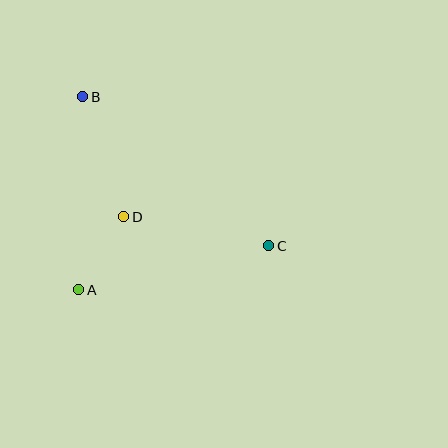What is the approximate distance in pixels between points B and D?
The distance between B and D is approximately 127 pixels.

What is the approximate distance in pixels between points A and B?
The distance between A and B is approximately 193 pixels.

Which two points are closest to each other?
Points A and D are closest to each other.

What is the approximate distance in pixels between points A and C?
The distance between A and C is approximately 195 pixels.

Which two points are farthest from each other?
Points B and C are farthest from each other.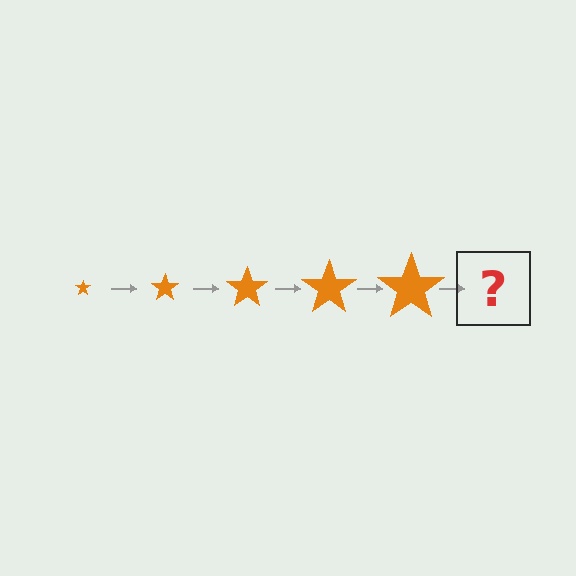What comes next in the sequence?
The next element should be an orange star, larger than the previous one.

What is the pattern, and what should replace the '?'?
The pattern is that the star gets progressively larger each step. The '?' should be an orange star, larger than the previous one.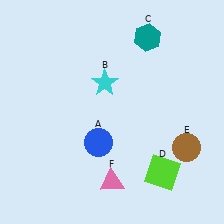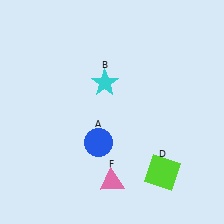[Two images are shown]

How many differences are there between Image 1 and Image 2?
There are 2 differences between the two images.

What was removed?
The brown circle (E), the teal hexagon (C) were removed in Image 2.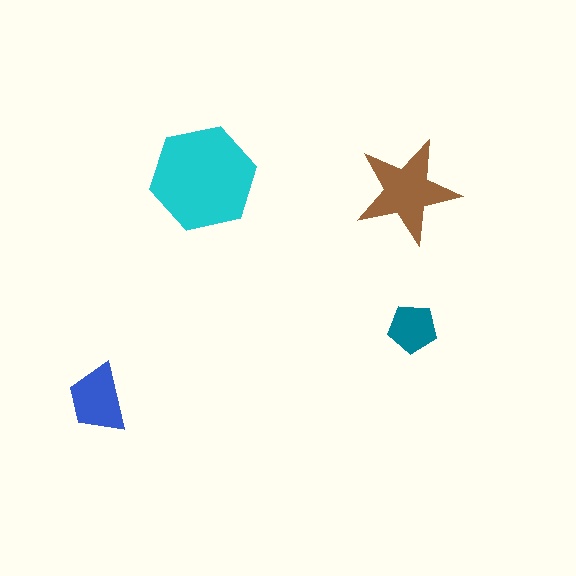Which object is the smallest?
The teal pentagon.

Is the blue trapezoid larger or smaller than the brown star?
Smaller.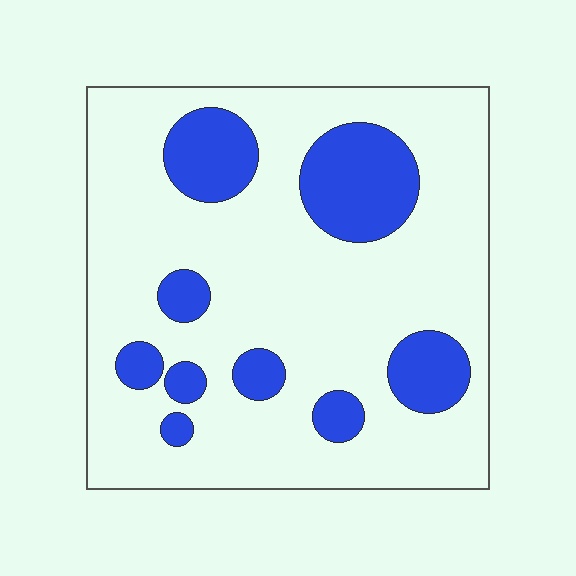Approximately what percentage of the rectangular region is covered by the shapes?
Approximately 20%.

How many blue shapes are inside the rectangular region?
9.